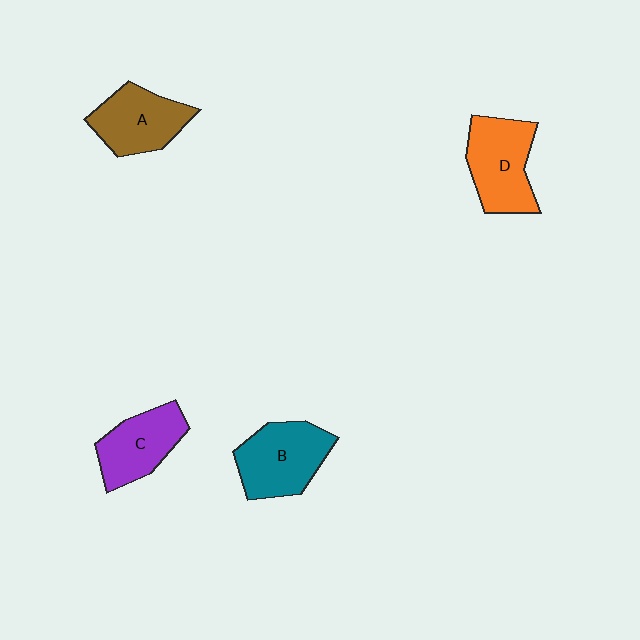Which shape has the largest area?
Shape B (teal).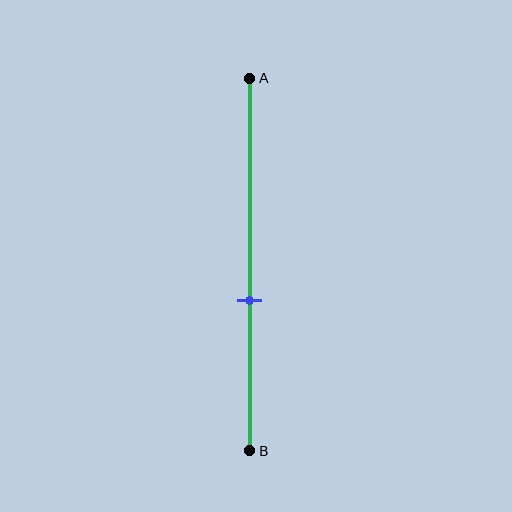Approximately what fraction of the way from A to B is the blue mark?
The blue mark is approximately 60% of the way from A to B.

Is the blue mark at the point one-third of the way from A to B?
No, the mark is at about 60% from A, not at the 33% one-third point.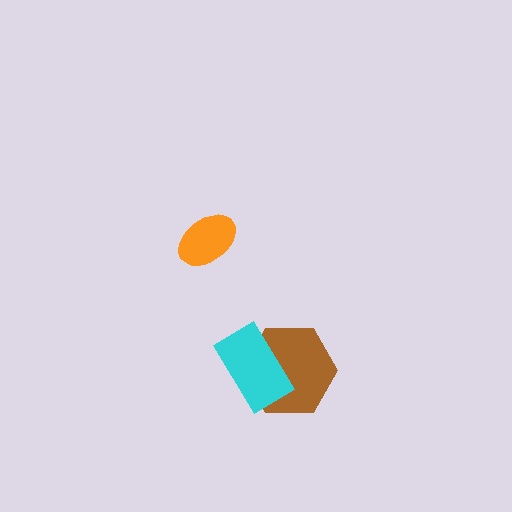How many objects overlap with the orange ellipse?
0 objects overlap with the orange ellipse.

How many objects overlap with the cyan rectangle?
1 object overlaps with the cyan rectangle.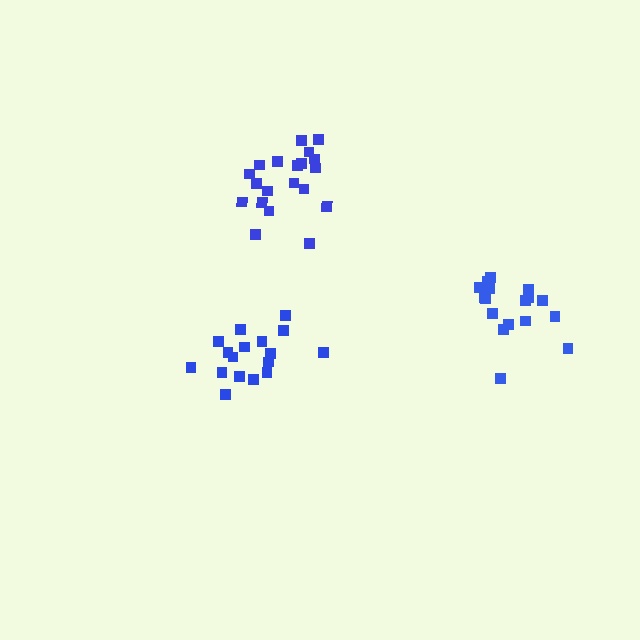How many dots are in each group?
Group 1: 17 dots, Group 2: 17 dots, Group 3: 20 dots (54 total).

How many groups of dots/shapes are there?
There are 3 groups.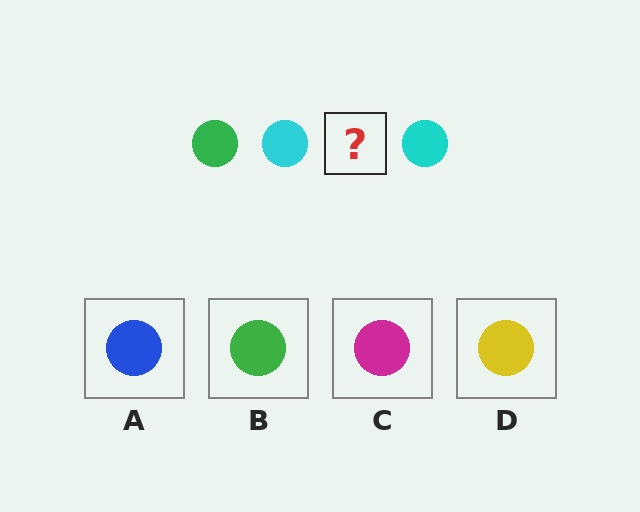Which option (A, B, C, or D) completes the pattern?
B.